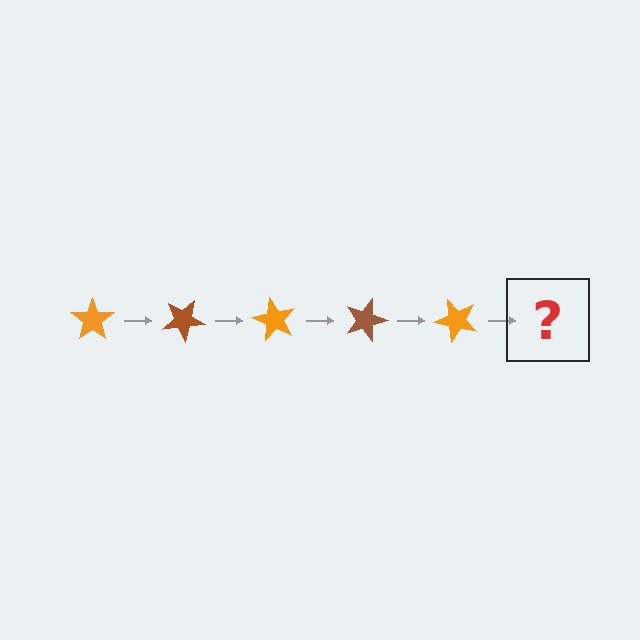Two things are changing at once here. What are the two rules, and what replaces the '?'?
The two rules are that it rotates 30 degrees each step and the color cycles through orange and brown. The '?' should be a brown star, rotated 150 degrees from the start.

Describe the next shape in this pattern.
It should be a brown star, rotated 150 degrees from the start.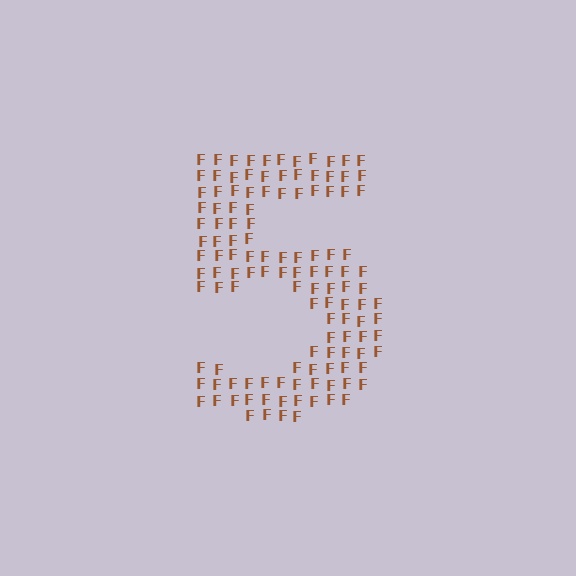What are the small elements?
The small elements are letter F's.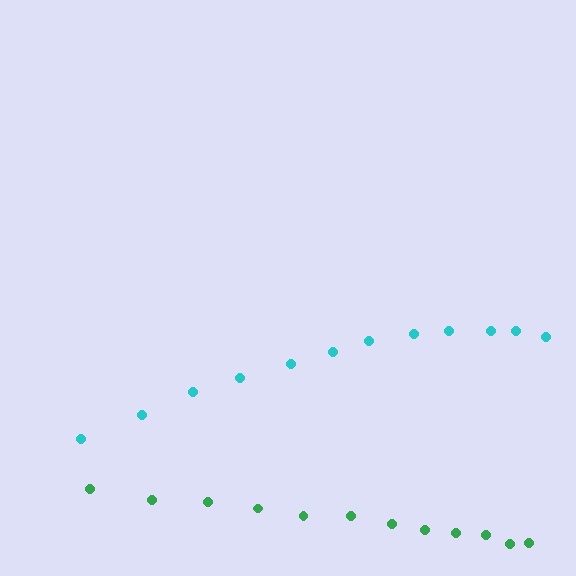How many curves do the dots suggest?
There are 2 distinct paths.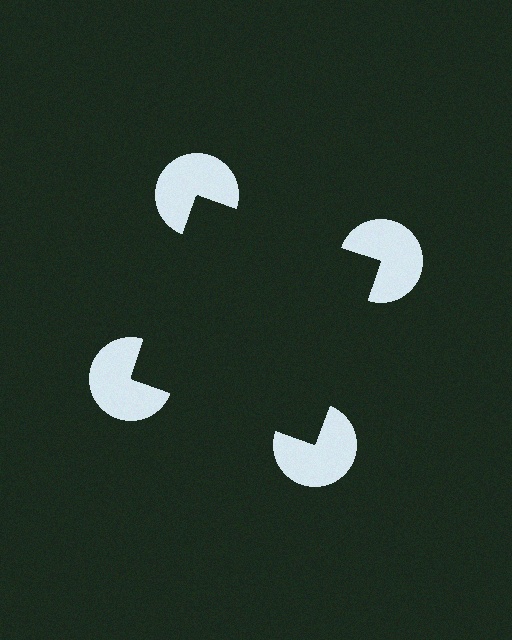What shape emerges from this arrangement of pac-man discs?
An illusory square — its edges are inferred from the aligned wedge cuts in the pac-man discs, not physically drawn.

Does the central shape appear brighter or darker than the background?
It typically appears slightly darker than the background, even though no actual brightness change is drawn.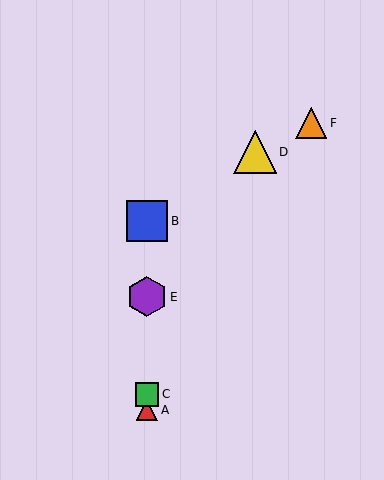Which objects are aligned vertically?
Objects A, B, C, E are aligned vertically.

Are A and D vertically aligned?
No, A is at x≈147 and D is at x≈255.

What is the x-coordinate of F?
Object F is at x≈311.